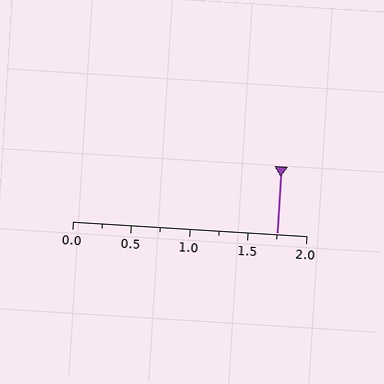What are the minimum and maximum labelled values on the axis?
The axis runs from 0.0 to 2.0.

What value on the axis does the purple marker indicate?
The marker indicates approximately 1.75.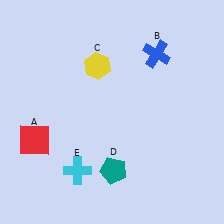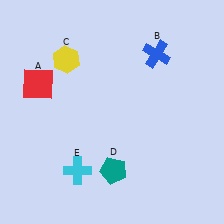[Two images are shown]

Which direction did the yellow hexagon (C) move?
The yellow hexagon (C) moved left.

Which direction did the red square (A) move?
The red square (A) moved up.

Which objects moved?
The objects that moved are: the red square (A), the yellow hexagon (C).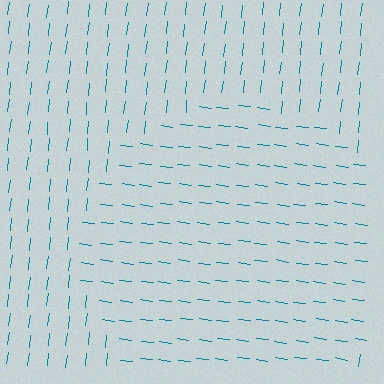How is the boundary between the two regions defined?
The boundary is defined purely by a change in line orientation (approximately 89 degrees difference). All lines are the same color and thickness.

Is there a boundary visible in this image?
Yes, there is a texture boundary formed by a change in line orientation.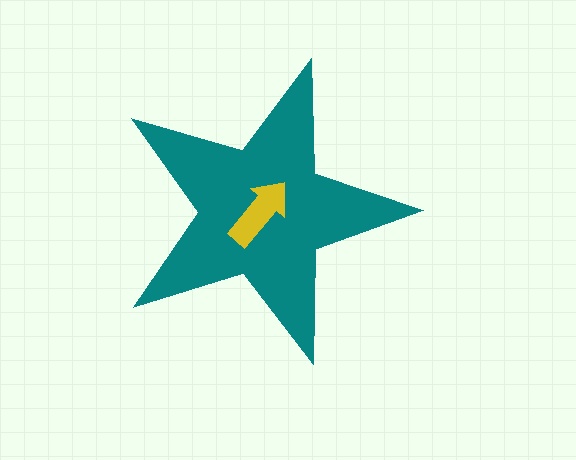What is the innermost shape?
The yellow arrow.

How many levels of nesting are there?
2.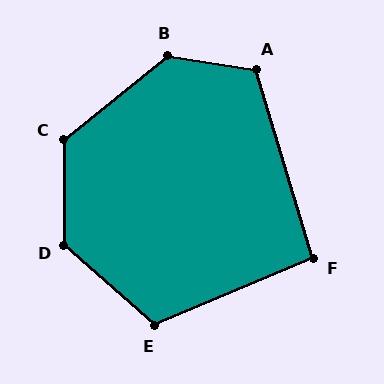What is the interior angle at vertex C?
Approximately 129 degrees (obtuse).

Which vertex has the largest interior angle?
B, at approximately 132 degrees.